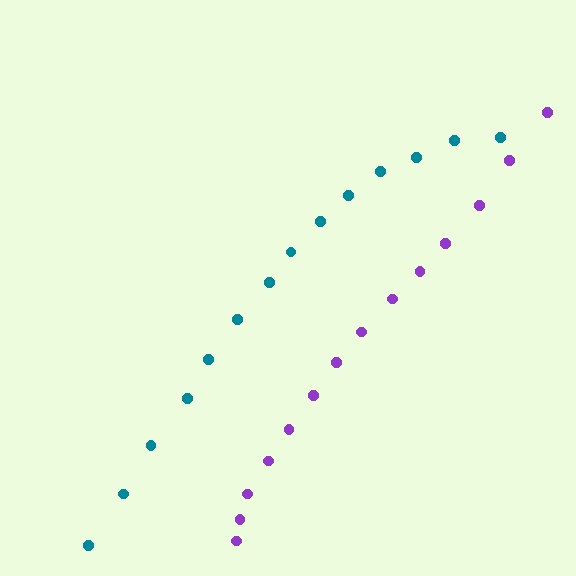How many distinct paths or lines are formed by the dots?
There are 2 distinct paths.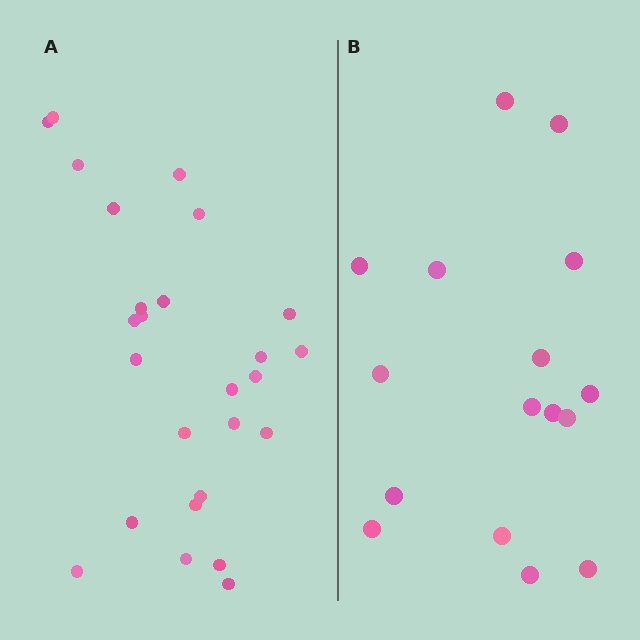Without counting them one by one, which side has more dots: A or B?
Region A (the left region) has more dots.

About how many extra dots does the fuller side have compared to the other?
Region A has roughly 10 or so more dots than region B.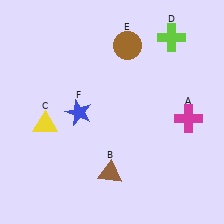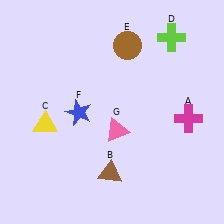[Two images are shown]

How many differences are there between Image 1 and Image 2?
There is 1 difference between the two images.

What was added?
A pink triangle (G) was added in Image 2.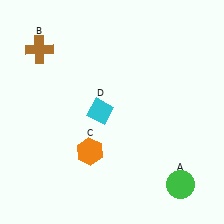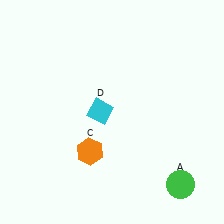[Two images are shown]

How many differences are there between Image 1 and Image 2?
There is 1 difference between the two images.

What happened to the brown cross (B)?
The brown cross (B) was removed in Image 2. It was in the top-left area of Image 1.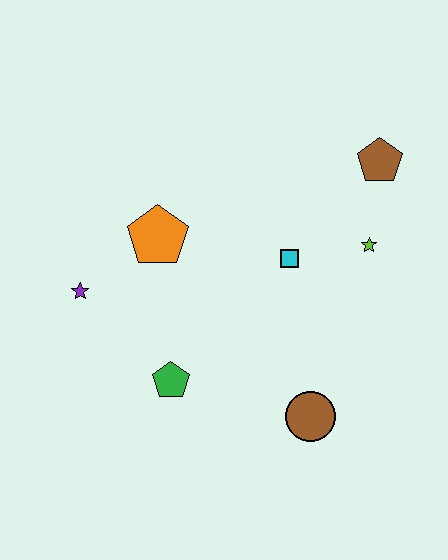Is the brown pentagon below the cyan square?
No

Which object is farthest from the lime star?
The purple star is farthest from the lime star.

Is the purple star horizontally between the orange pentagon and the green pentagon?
No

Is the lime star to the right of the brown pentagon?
No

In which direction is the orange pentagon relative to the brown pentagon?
The orange pentagon is to the left of the brown pentagon.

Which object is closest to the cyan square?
The lime star is closest to the cyan square.